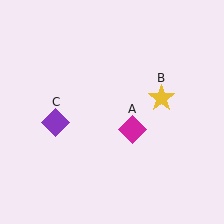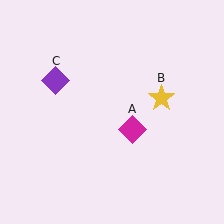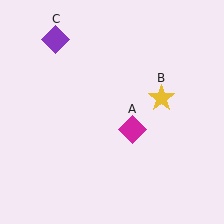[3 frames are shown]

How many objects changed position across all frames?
1 object changed position: purple diamond (object C).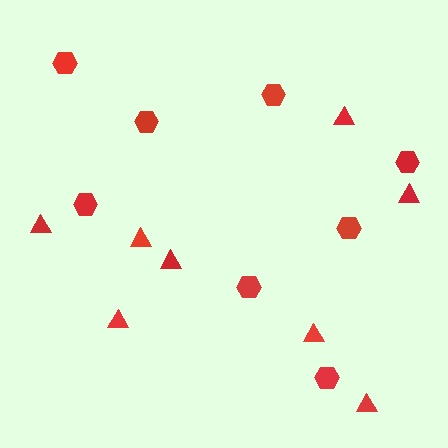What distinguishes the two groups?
There are 2 groups: one group of hexagons (8) and one group of triangles (8).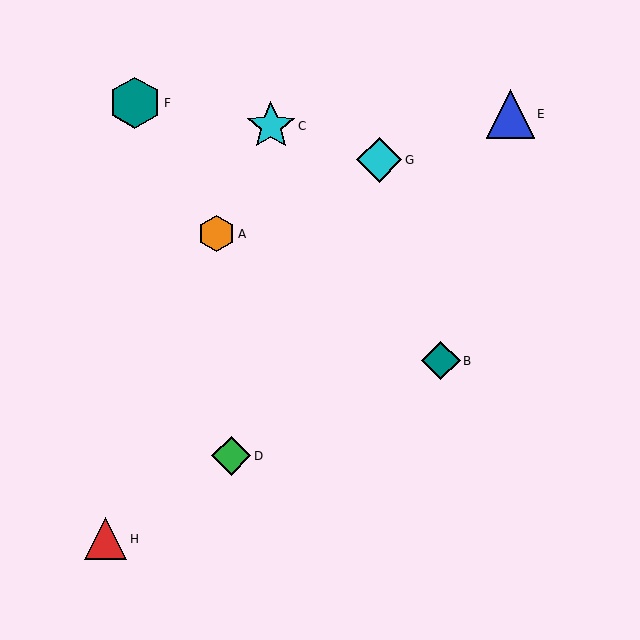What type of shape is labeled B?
Shape B is a teal diamond.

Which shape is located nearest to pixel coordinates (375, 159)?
The cyan diamond (labeled G) at (379, 160) is nearest to that location.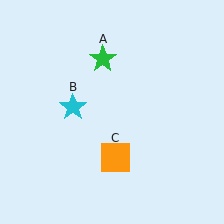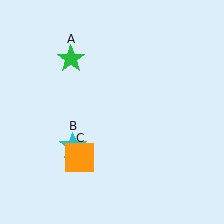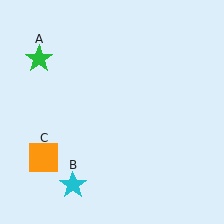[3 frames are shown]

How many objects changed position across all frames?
3 objects changed position: green star (object A), cyan star (object B), orange square (object C).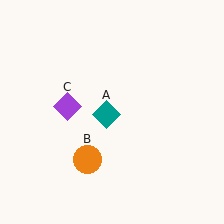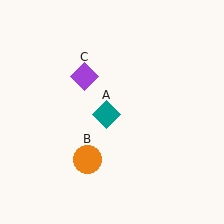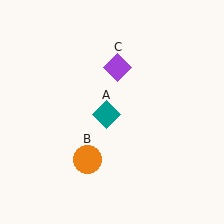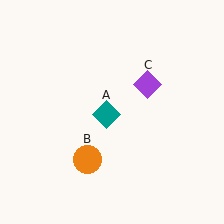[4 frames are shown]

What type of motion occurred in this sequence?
The purple diamond (object C) rotated clockwise around the center of the scene.